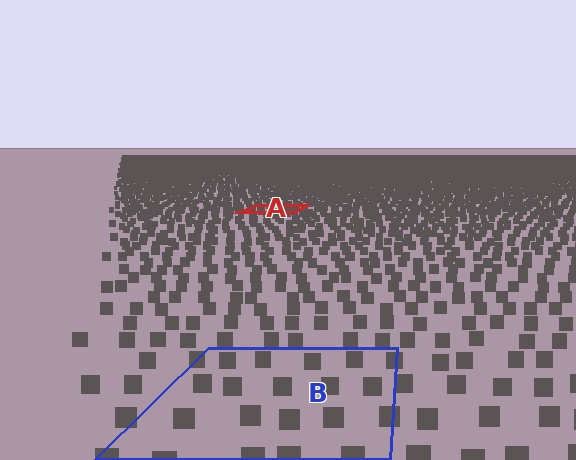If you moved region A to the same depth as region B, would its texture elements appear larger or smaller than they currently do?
They would appear larger. At a closer depth, the same texture elements are projected at a bigger on-screen size.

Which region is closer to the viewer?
Region B is closer. The texture elements there are larger and more spread out.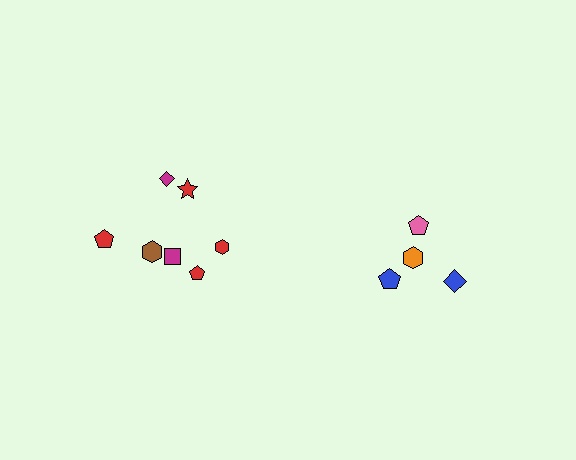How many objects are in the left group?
There are 7 objects.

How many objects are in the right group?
There are 4 objects.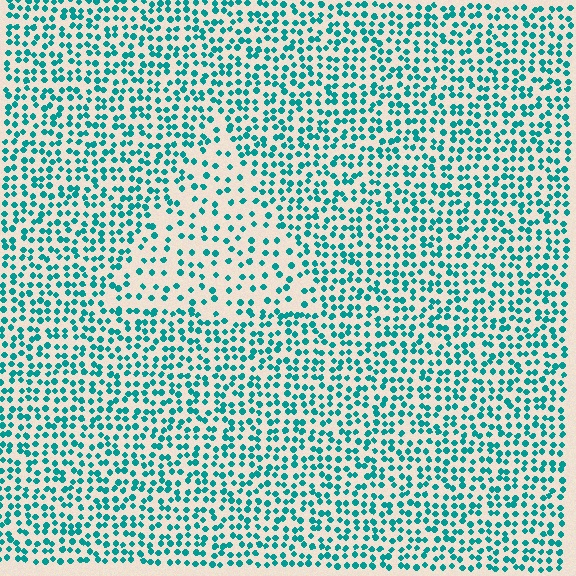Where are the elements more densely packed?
The elements are more densely packed outside the triangle boundary.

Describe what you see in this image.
The image contains small teal elements arranged at two different densities. A triangle-shaped region is visible where the elements are less densely packed than the surrounding area.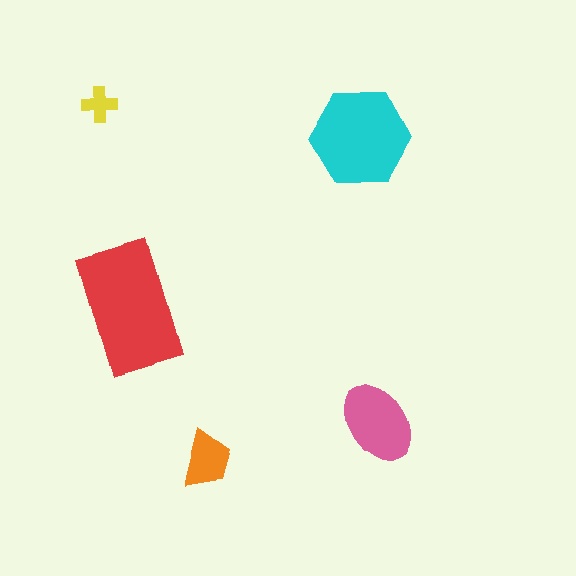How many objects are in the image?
There are 5 objects in the image.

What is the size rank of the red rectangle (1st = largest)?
1st.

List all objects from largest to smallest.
The red rectangle, the cyan hexagon, the pink ellipse, the orange trapezoid, the yellow cross.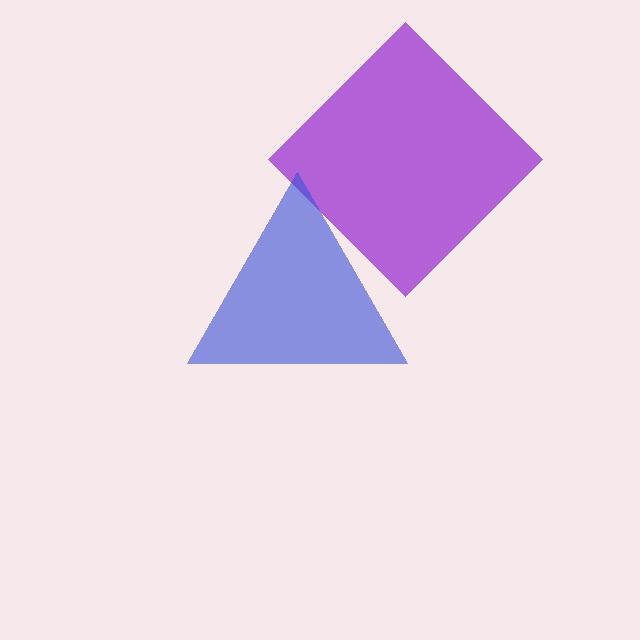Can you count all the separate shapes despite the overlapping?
Yes, there are 2 separate shapes.